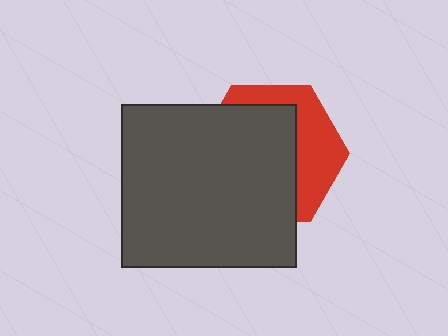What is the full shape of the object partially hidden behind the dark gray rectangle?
The partially hidden object is a red hexagon.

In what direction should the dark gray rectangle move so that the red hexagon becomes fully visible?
The dark gray rectangle should move toward the lower-left. That is the shortest direction to clear the overlap and leave the red hexagon fully visible.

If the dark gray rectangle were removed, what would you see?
You would see the complete red hexagon.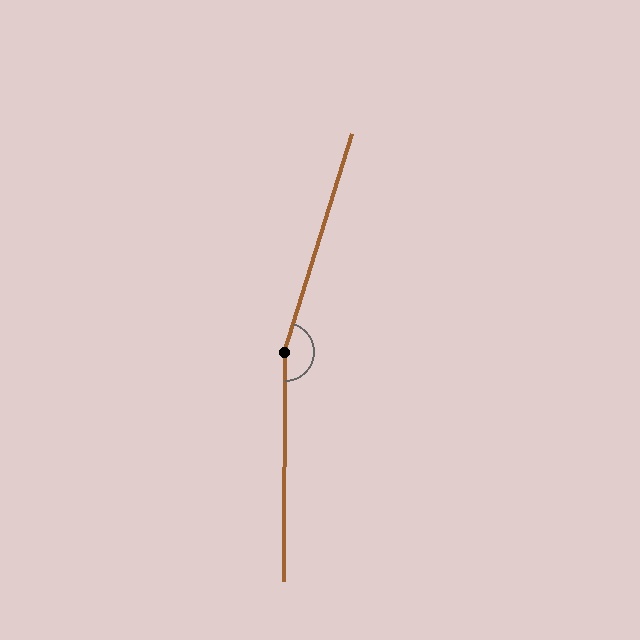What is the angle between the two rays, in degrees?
Approximately 163 degrees.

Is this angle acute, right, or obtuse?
It is obtuse.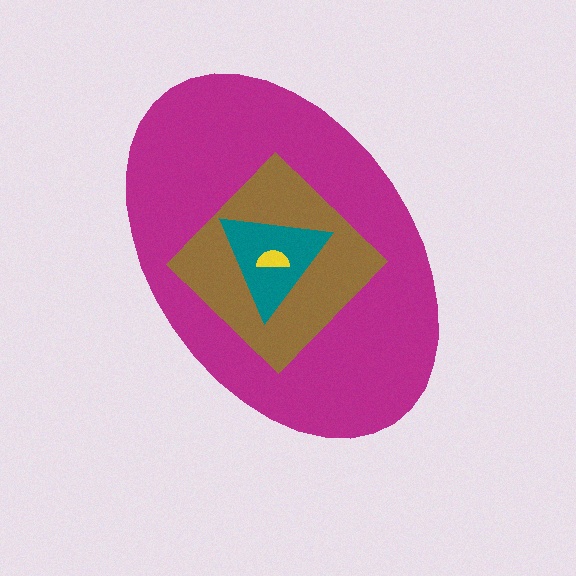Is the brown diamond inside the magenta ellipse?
Yes.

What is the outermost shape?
The magenta ellipse.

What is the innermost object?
The yellow semicircle.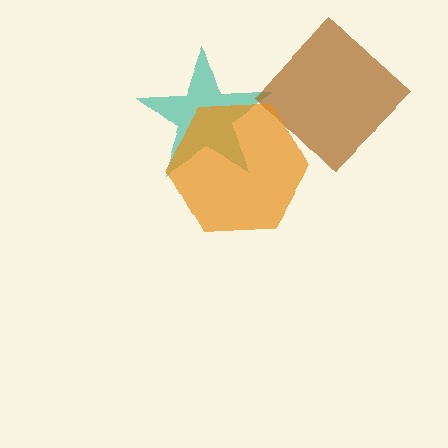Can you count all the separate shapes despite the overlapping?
Yes, there are 3 separate shapes.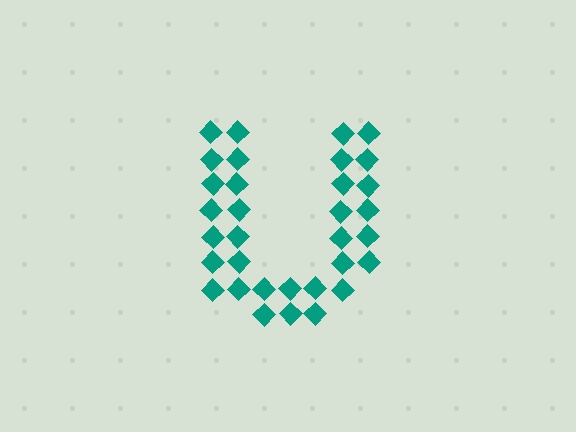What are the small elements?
The small elements are diamonds.